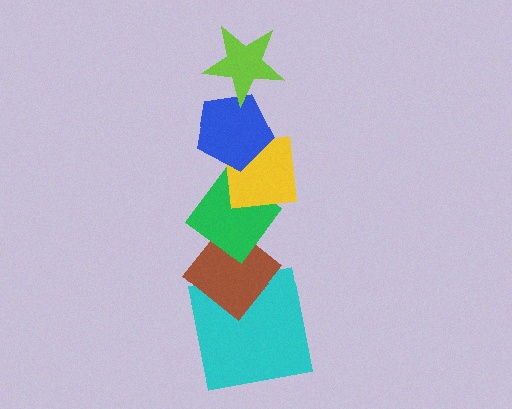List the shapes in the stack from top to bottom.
From top to bottom: the lime star, the blue pentagon, the yellow square, the green diamond, the brown diamond, the cyan square.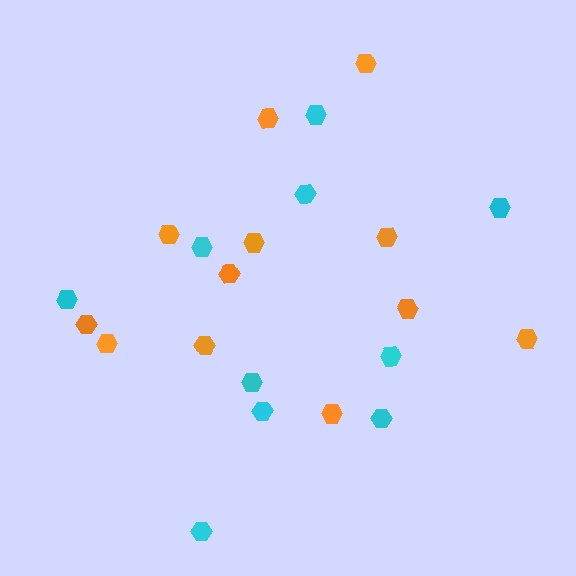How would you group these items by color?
There are 2 groups: one group of orange hexagons (12) and one group of cyan hexagons (10).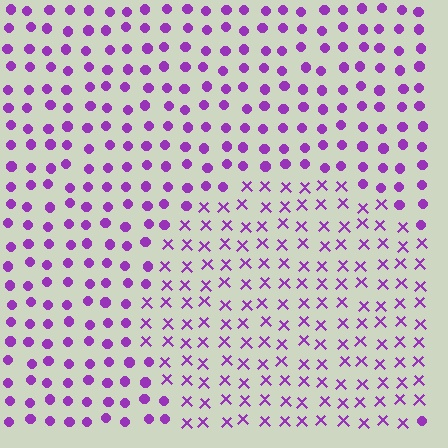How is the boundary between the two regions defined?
The boundary is defined by a change in element shape: X marks inside vs. circles outside. All elements share the same color and spacing.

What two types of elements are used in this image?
The image uses X marks inside the circle region and circles outside it.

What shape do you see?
I see a circle.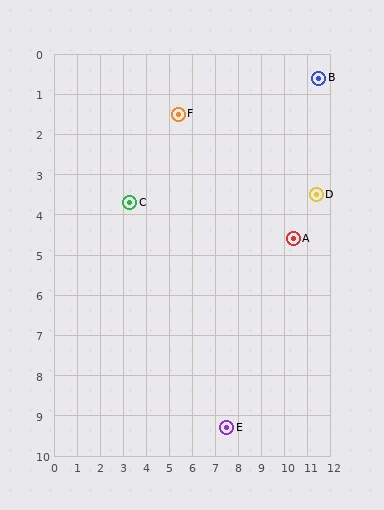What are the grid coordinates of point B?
Point B is at approximately (11.5, 0.6).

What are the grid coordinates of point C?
Point C is at approximately (3.3, 3.7).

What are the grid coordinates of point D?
Point D is at approximately (11.4, 3.5).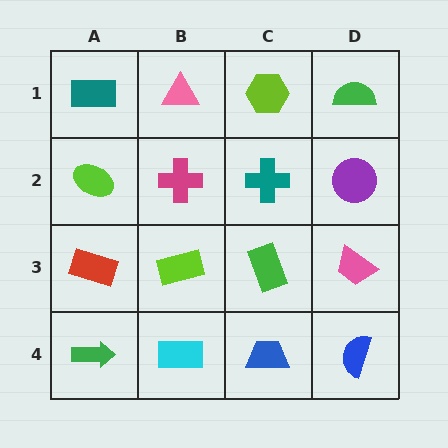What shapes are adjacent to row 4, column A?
A red rectangle (row 3, column A), a cyan rectangle (row 4, column B).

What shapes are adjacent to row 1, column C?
A teal cross (row 2, column C), a pink triangle (row 1, column B), a green semicircle (row 1, column D).